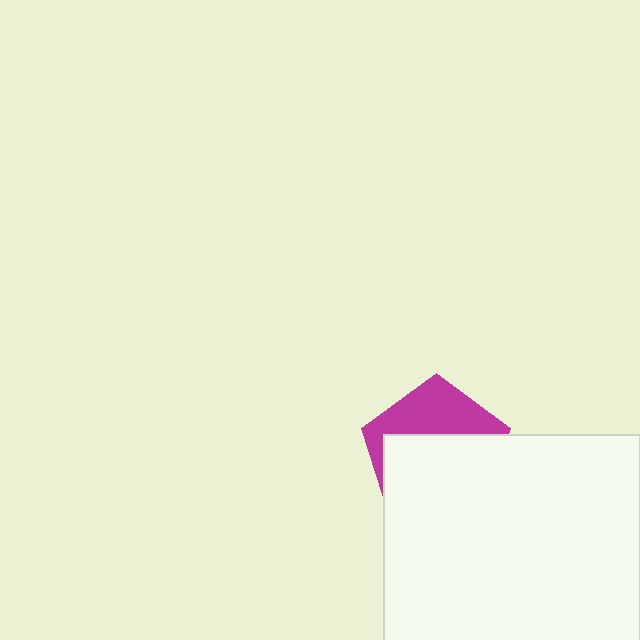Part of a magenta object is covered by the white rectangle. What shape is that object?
It is a pentagon.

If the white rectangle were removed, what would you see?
You would see the complete magenta pentagon.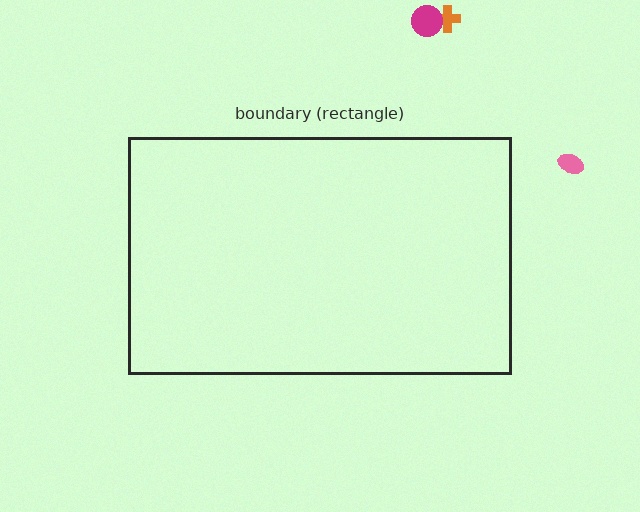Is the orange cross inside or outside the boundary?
Outside.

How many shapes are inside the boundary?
0 inside, 3 outside.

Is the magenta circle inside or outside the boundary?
Outside.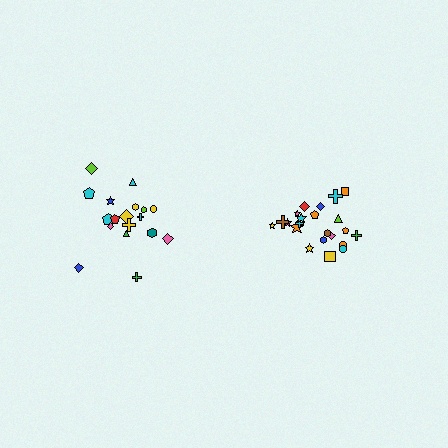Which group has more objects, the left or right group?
The right group.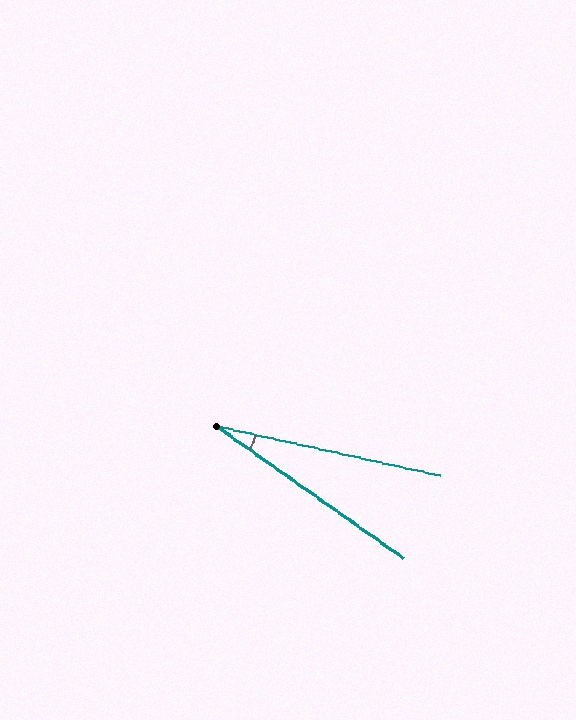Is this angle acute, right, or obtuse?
It is acute.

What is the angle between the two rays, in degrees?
Approximately 23 degrees.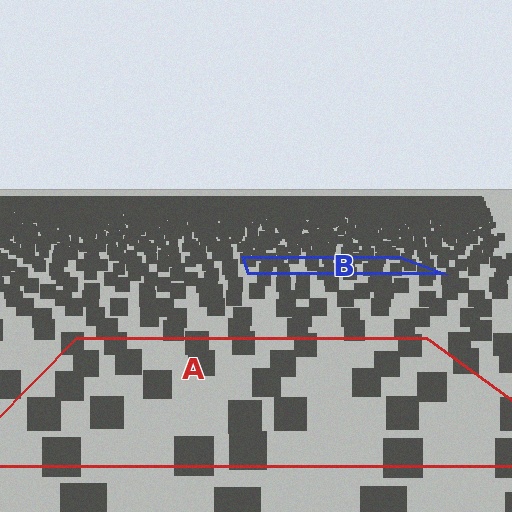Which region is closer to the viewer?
Region A is closer. The texture elements there are larger and more spread out.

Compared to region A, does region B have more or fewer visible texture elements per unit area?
Region B has more texture elements per unit area — they are packed more densely because it is farther away.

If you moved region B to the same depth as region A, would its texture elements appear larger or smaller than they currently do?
They would appear larger. At a closer depth, the same texture elements are projected at a bigger on-screen size.